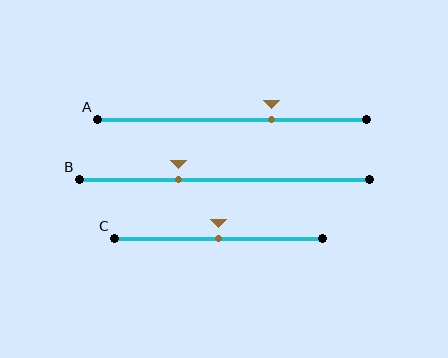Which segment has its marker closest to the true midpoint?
Segment C has its marker closest to the true midpoint.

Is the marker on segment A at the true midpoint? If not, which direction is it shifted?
No, the marker on segment A is shifted to the right by about 15% of the segment length.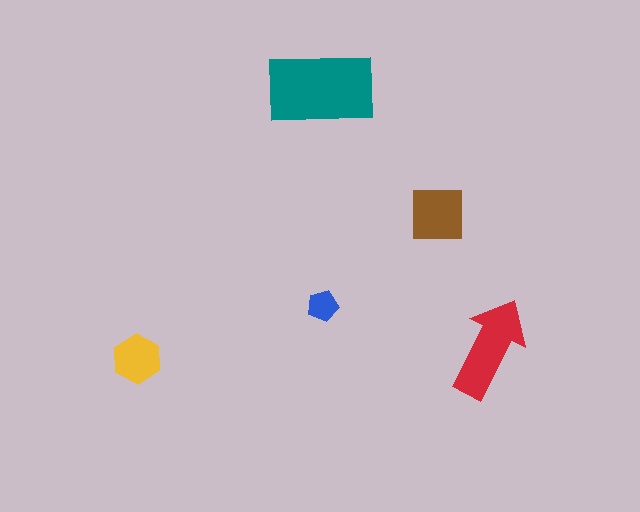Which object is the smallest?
The blue pentagon.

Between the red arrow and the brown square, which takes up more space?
The red arrow.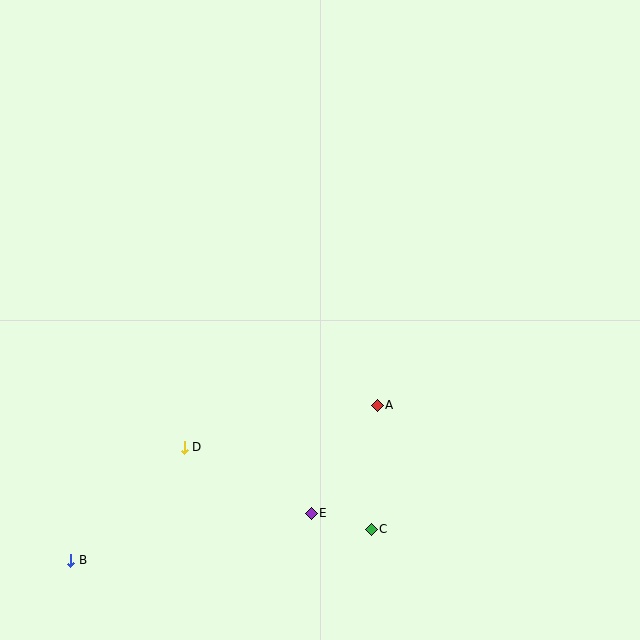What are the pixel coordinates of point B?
Point B is at (71, 560).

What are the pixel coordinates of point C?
Point C is at (371, 529).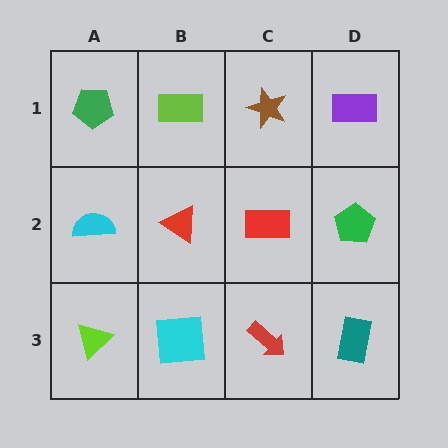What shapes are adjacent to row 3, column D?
A green pentagon (row 2, column D), a red arrow (row 3, column C).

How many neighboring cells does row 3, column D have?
2.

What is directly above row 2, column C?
A brown star.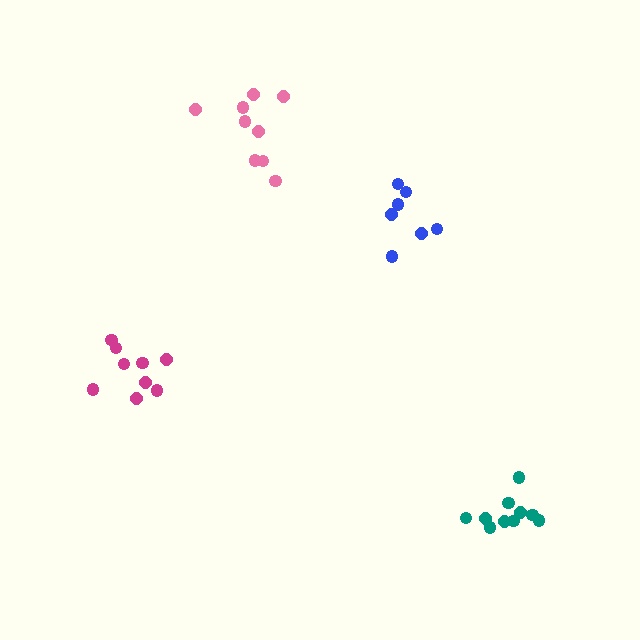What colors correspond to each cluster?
The clusters are colored: teal, magenta, blue, pink.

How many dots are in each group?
Group 1: 10 dots, Group 2: 9 dots, Group 3: 7 dots, Group 4: 9 dots (35 total).